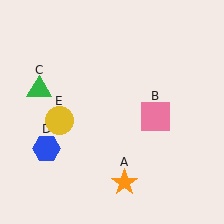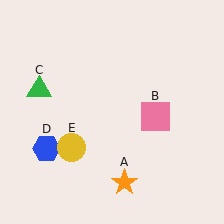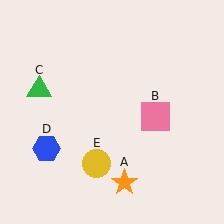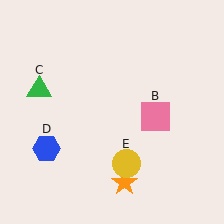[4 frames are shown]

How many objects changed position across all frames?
1 object changed position: yellow circle (object E).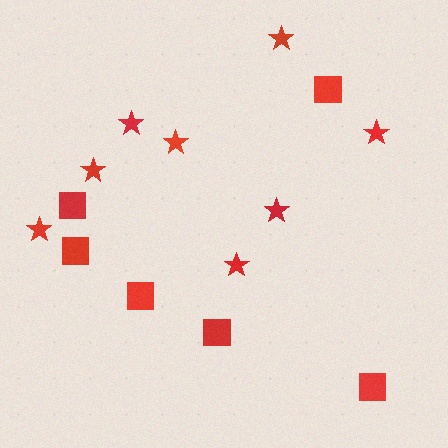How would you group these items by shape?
There are 2 groups: one group of stars (8) and one group of squares (6).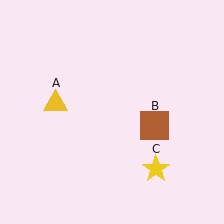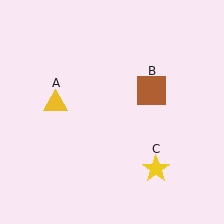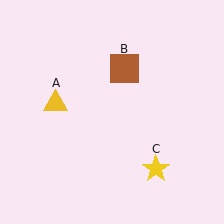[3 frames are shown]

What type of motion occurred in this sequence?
The brown square (object B) rotated counterclockwise around the center of the scene.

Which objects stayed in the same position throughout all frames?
Yellow triangle (object A) and yellow star (object C) remained stationary.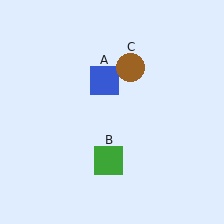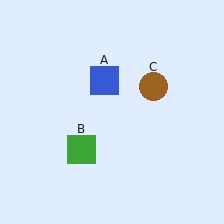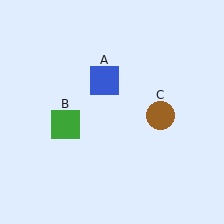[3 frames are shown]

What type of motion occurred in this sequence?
The green square (object B), brown circle (object C) rotated clockwise around the center of the scene.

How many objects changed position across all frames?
2 objects changed position: green square (object B), brown circle (object C).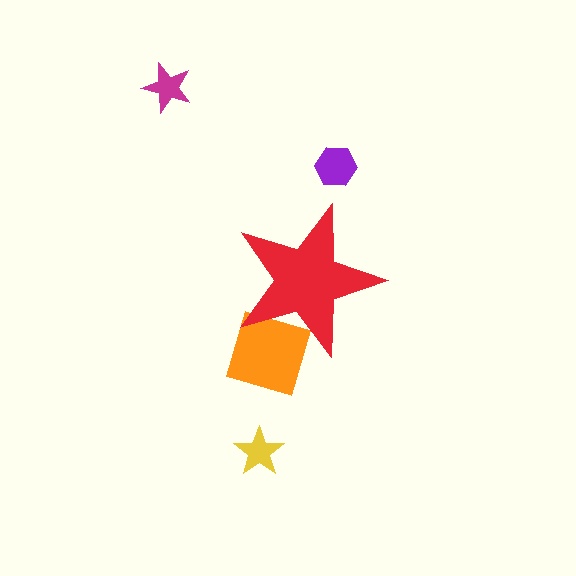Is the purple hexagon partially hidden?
No, the purple hexagon is fully visible.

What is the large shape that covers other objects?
A red star.